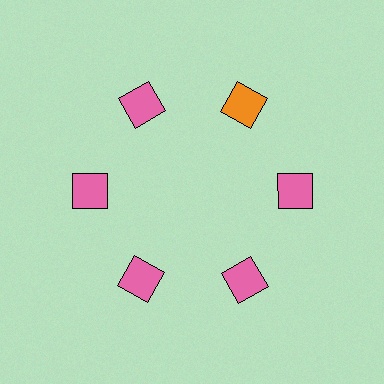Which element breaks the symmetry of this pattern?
The orange diamond at roughly the 1 o'clock position breaks the symmetry. All other shapes are pink diamonds.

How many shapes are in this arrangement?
There are 6 shapes arranged in a ring pattern.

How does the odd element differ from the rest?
It has a different color: orange instead of pink.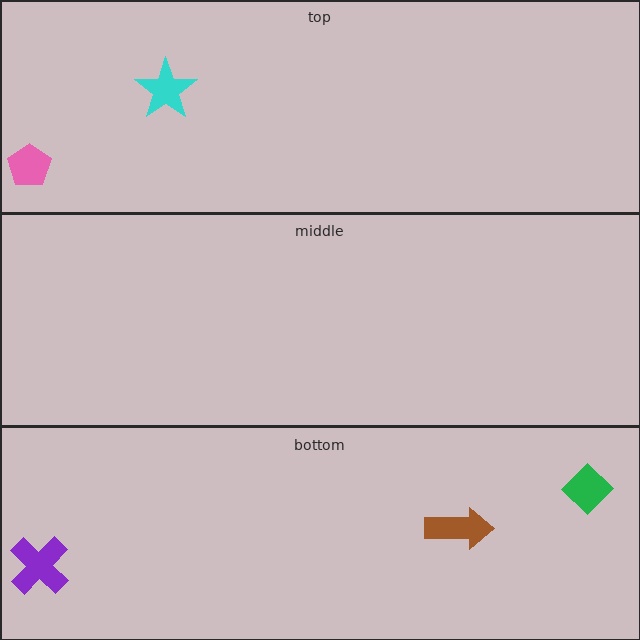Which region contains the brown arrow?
The bottom region.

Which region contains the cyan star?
The top region.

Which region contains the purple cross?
The bottom region.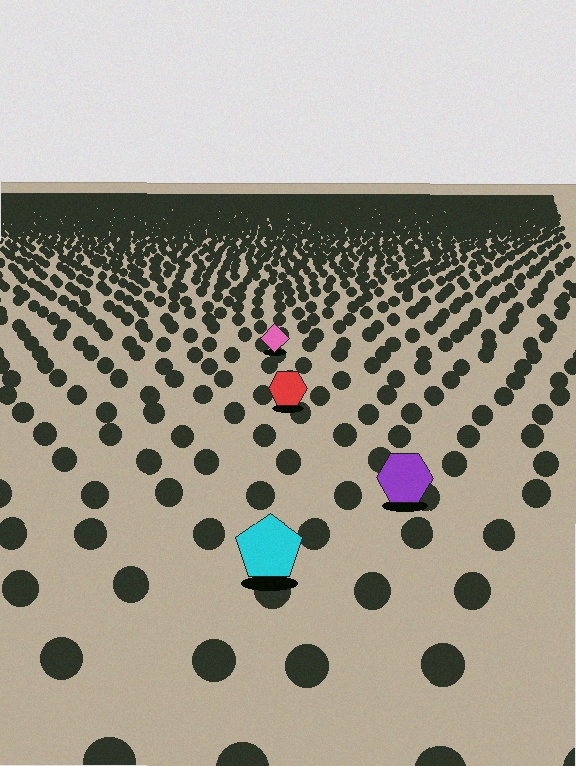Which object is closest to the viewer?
The cyan pentagon is closest. The texture marks near it are larger and more spread out.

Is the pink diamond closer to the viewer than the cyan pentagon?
No. The cyan pentagon is closer — you can tell from the texture gradient: the ground texture is coarser near it.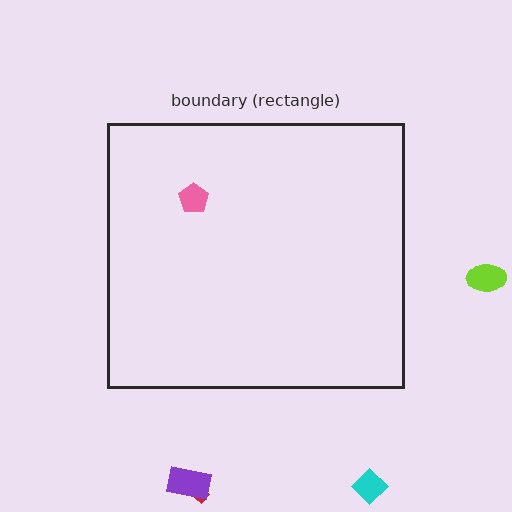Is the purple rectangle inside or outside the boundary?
Outside.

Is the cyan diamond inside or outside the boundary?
Outside.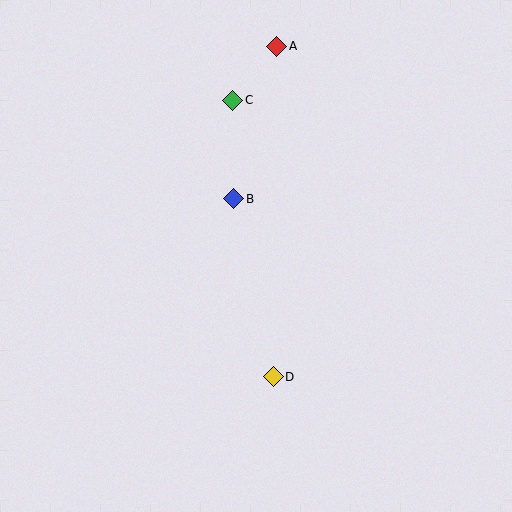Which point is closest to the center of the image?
Point B at (234, 199) is closest to the center.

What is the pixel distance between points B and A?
The distance between B and A is 158 pixels.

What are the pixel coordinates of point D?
Point D is at (273, 377).